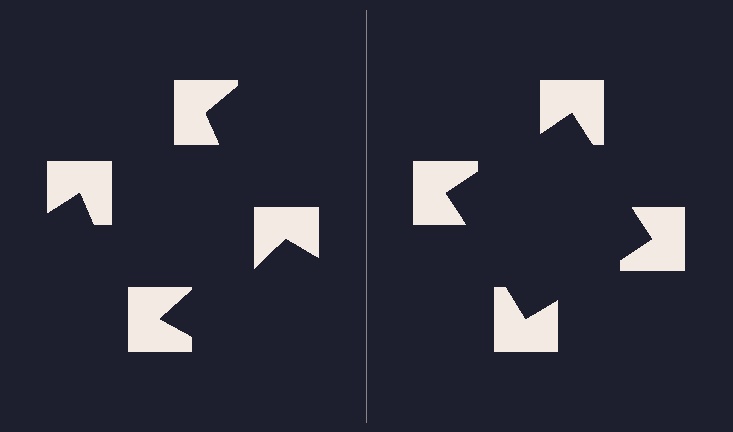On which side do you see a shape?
An illusory square appears on the right side. On the left side the wedge cuts are rotated, so no coherent shape forms.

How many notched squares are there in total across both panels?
8 — 4 on each side.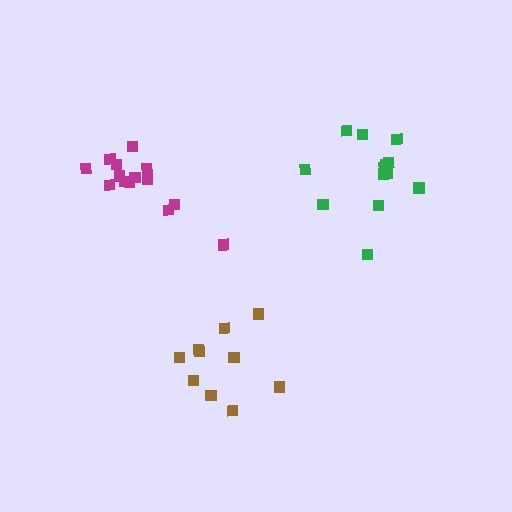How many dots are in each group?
Group 1: 14 dots, Group 2: 13 dots, Group 3: 10 dots (37 total).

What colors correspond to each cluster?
The clusters are colored: magenta, green, brown.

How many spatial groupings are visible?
There are 3 spatial groupings.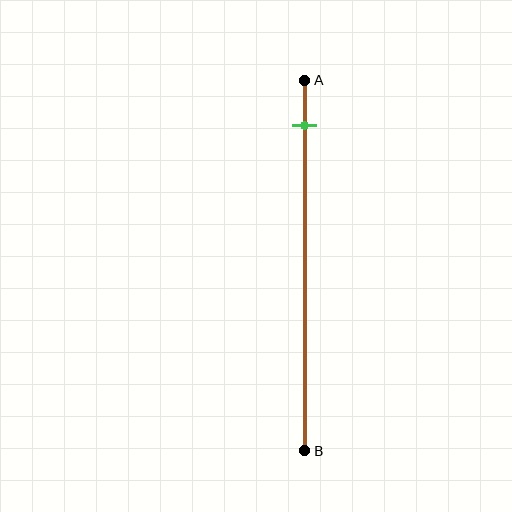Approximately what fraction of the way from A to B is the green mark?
The green mark is approximately 10% of the way from A to B.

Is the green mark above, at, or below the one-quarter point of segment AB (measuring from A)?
The green mark is above the one-quarter point of segment AB.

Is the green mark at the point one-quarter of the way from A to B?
No, the mark is at about 10% from A, not at the 25% one-quarter point.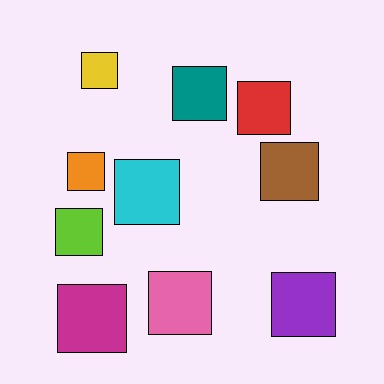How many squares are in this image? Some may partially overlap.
There are 10 squares.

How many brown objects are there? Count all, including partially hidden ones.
There is 1 brown object.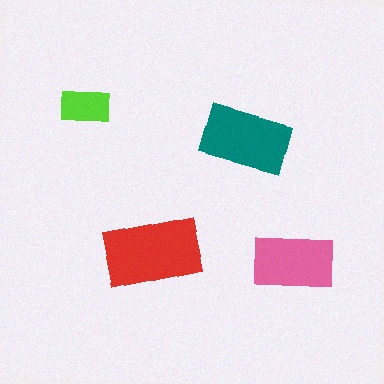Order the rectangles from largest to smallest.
the red one, the teal one, the pink one, the lime one.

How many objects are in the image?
There are 4 objects in the image.